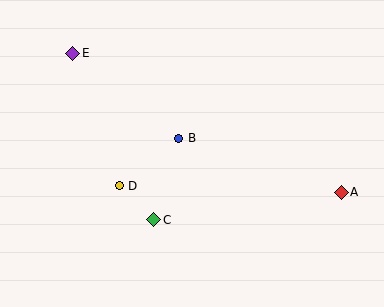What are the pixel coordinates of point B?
Point B is at (179, 138).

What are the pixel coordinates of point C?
Point C is at (154, 220).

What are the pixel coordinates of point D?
Point D is at (119, 186).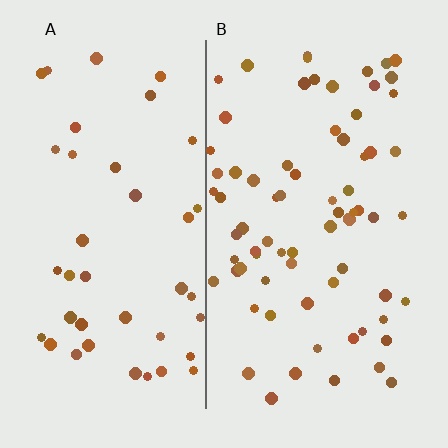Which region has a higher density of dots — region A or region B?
B (the right).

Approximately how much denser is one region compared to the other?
Approximately 1.8× — region B over region A.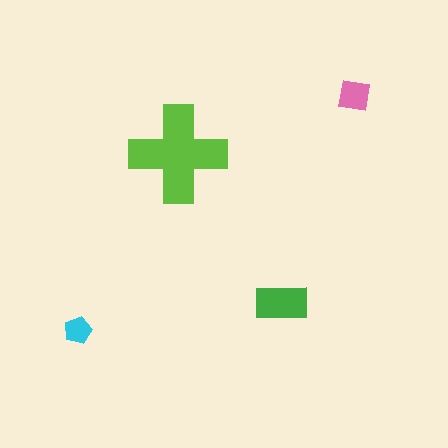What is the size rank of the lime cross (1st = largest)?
1st.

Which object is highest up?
The pink square is topmost.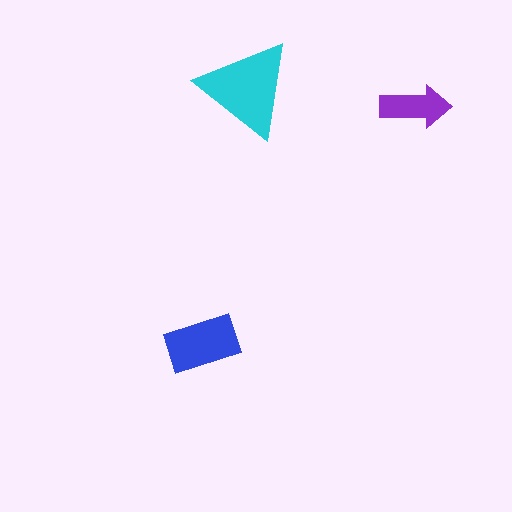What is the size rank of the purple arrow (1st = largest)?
3rd.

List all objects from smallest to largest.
The purple arrow, the blue rectangle, the cyan triangle.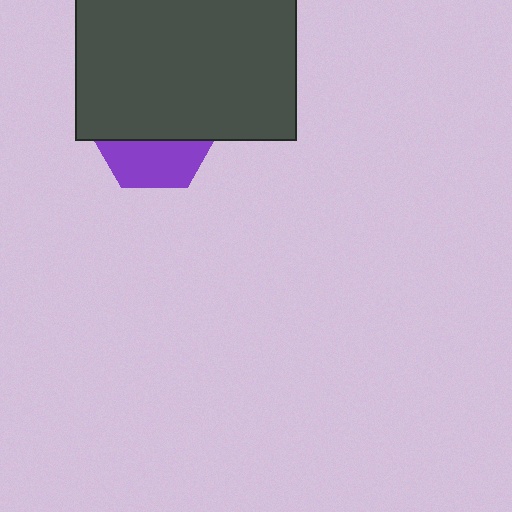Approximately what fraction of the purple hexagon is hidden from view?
Roughly 62% of the purple hexagon is hidden behind the dark gray rectangle.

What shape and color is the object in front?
The object in front is a dark gray rectangle.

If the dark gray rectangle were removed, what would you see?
You would see the complete purple hexagon.